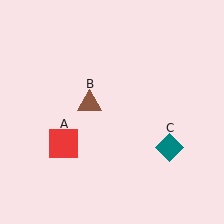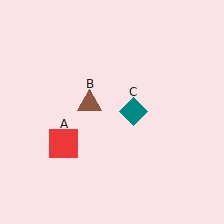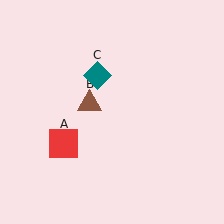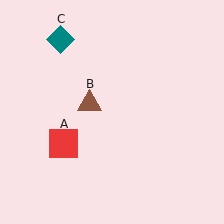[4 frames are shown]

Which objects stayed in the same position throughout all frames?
Red square (object A) and brown triangle (object B) remained stationary.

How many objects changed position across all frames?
1 object changed position: teal diamond (object C).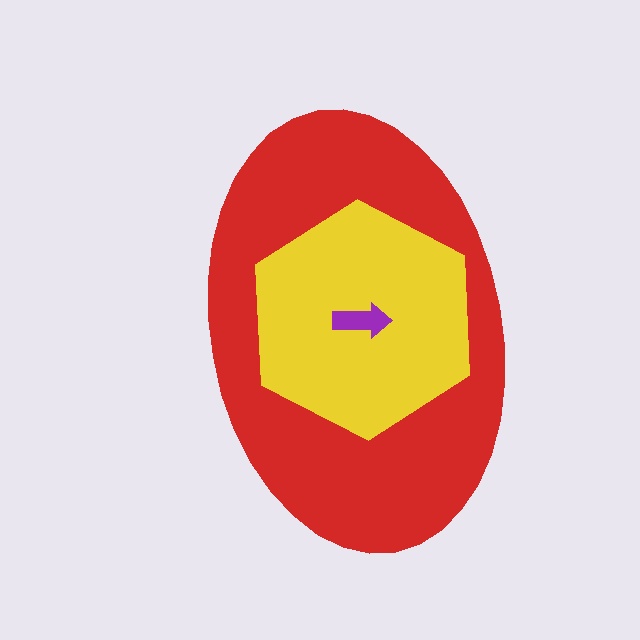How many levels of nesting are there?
3.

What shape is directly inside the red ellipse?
The yellow hexagon.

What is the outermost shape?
The red ellipse.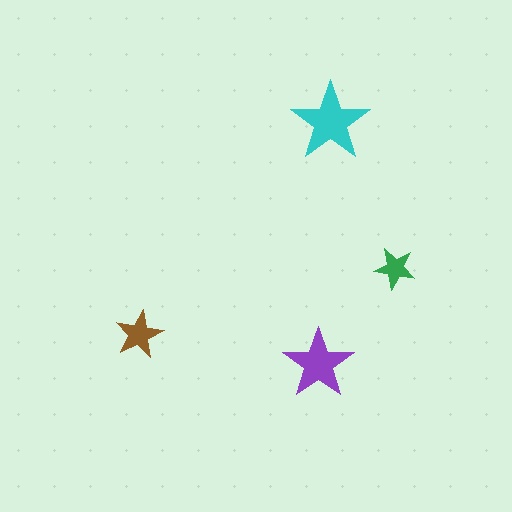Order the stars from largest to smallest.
the cyan one, the purple one, the brown one, the green one.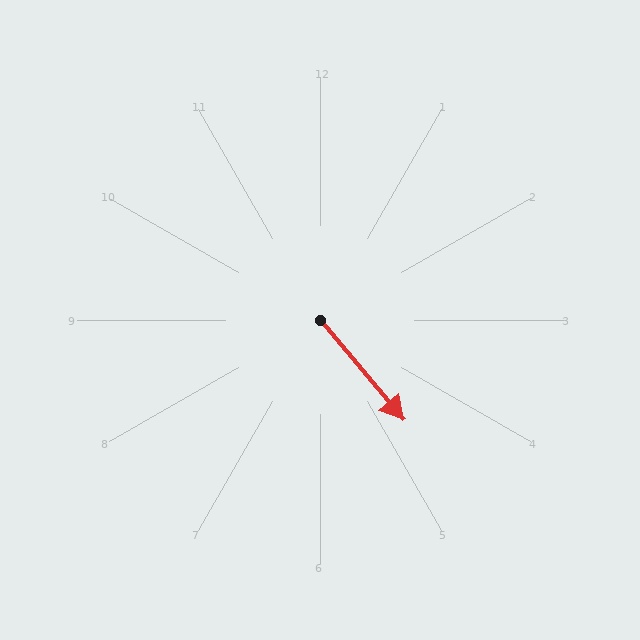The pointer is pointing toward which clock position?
Roughly 5 o'clock.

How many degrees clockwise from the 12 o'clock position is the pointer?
Approximately 140 degrees.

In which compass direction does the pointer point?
Southeast.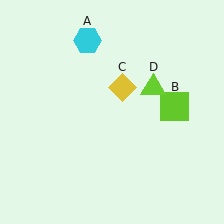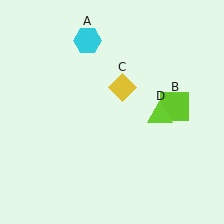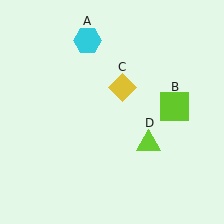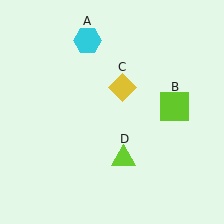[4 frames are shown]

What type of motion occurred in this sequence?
The lime triangle (object D) rotated clockwise around the center of the scene.